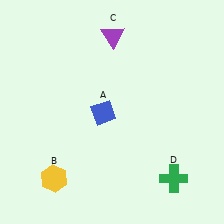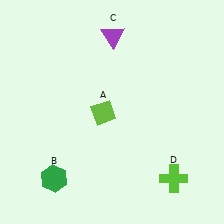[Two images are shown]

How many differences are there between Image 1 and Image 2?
There are 3 differences between the two images.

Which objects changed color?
A changed from blue to lime. B changed from yellow to green. D changed from green to lime.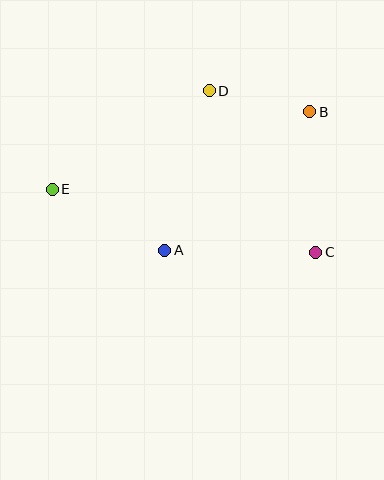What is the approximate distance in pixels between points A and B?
The distance between A and B is approximately 201 pixels.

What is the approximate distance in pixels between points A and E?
The distance between A and E is approximately 128 pixels.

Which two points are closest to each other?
Points B and D are closest to each other.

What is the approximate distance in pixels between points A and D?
The distance between A and D is approximately 166 pixels.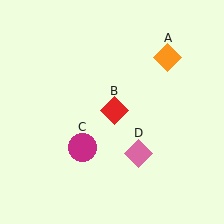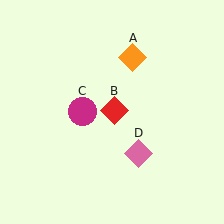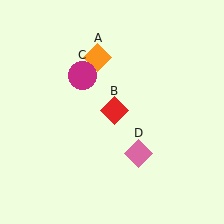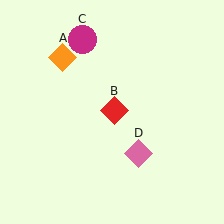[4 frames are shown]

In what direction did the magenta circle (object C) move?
The magenta circle (object C) moved up.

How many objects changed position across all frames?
2 objects changed position: orange diamond (object A), magenta circle (object C).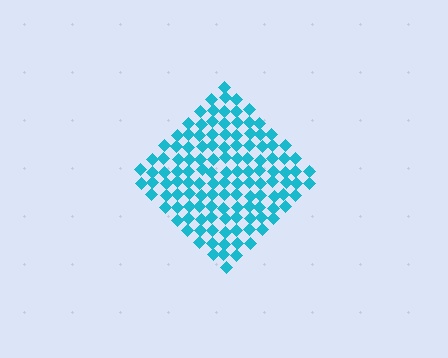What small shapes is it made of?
It is made of small diamonds.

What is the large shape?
The large shape is a diamond.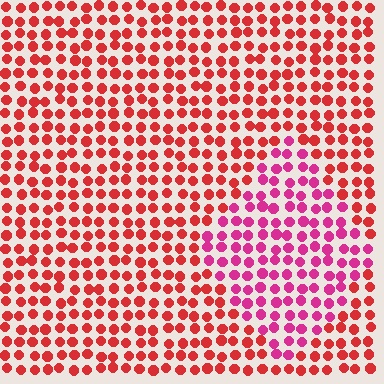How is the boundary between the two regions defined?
The boundary is defined purely by a slight shift in hue (about 34 degrees). Spacing, size, and orientation are identical on both sides.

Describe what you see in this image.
The image is filled with small red elements in a uniform arrangement. A diamond-shaped region is visible where the elements are tinted to a slightly different hue, forming a subtle color boundary.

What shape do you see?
I see a diamond.